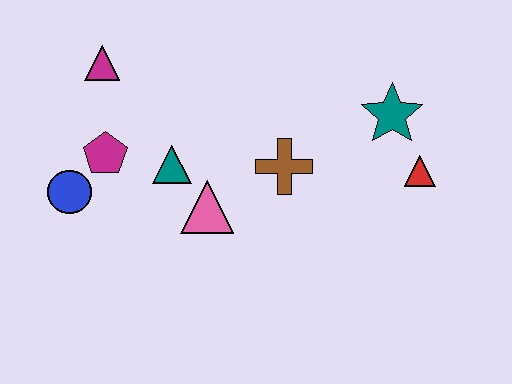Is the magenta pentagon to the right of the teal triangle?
No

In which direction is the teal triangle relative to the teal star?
The teal triangle is to the left of the teal star.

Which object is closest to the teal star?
The red triangle is closest to the teal star.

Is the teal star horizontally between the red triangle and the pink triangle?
Yes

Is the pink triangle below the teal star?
Yes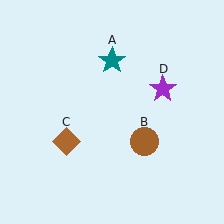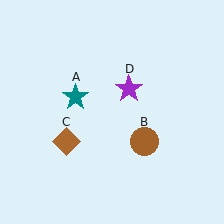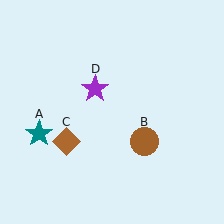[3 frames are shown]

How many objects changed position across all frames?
2 objects changed position: teal star (object A), purple star (object D).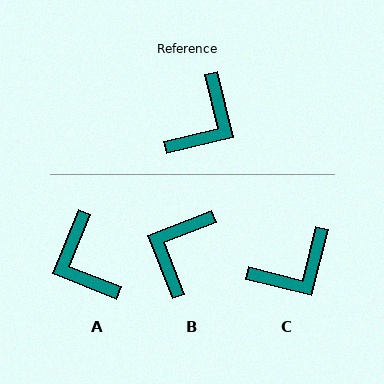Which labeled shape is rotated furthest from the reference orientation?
B, about 172 degrees away.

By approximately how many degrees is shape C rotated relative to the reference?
Approximately 27 degrees clockwise.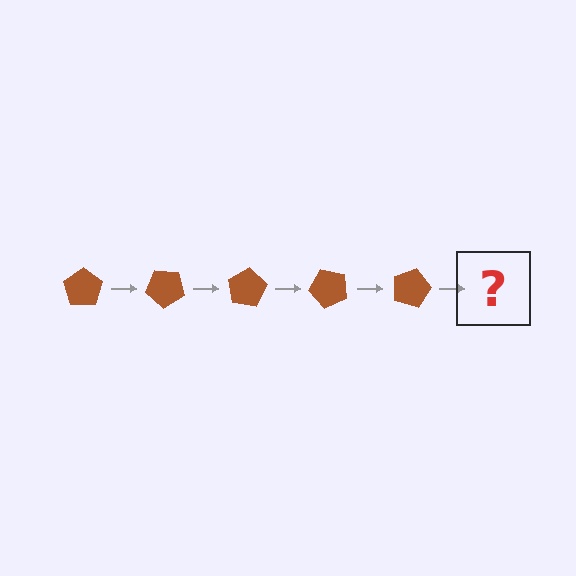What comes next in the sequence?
The next element should be a brown pentagon rotated 200 degrees.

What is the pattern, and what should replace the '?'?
The pattern is that the pentagon rotates 40 degrees each step. The '?' should be a brown pentagon rotated 200 degrees.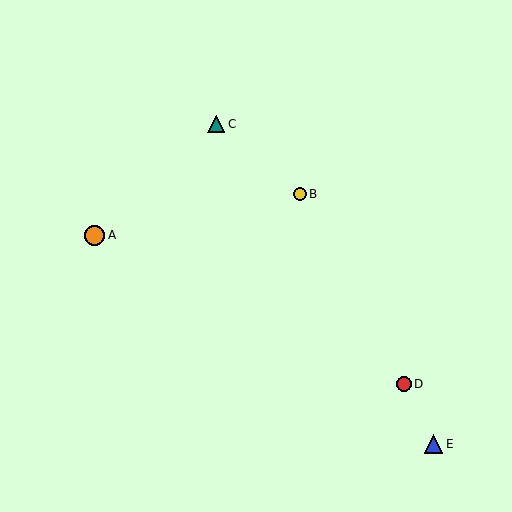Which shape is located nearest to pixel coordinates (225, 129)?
The teal triangle (labeled C) at (216, 124) is nearest to that location.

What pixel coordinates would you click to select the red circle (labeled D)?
Click at (404, 384) to select the red circle D.